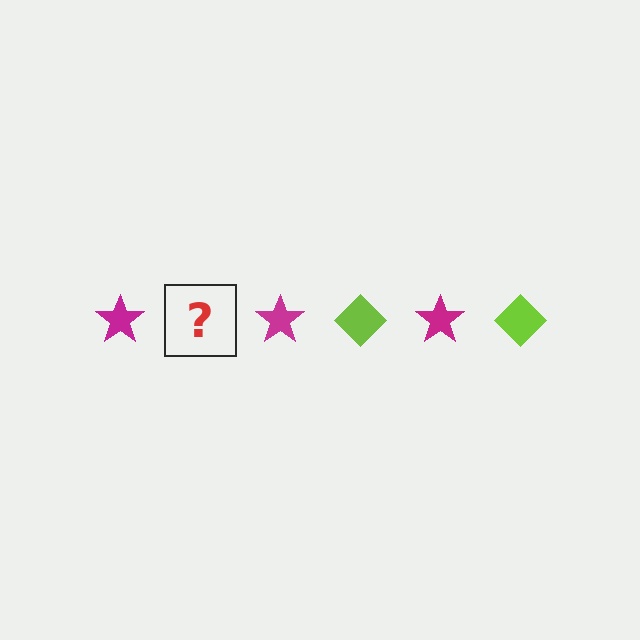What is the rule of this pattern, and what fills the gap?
The rule is that the pattern alternates between magenta star and lime diamond. The gap should be filled with a lime diamond.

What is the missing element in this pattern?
The missing element is a lime diamond.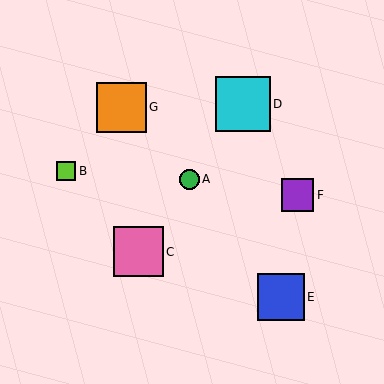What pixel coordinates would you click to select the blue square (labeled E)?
Click at (281, 297) to select the blue square E.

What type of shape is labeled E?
Shape E is a blue square.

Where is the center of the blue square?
The center of the blue square is at (281, 297).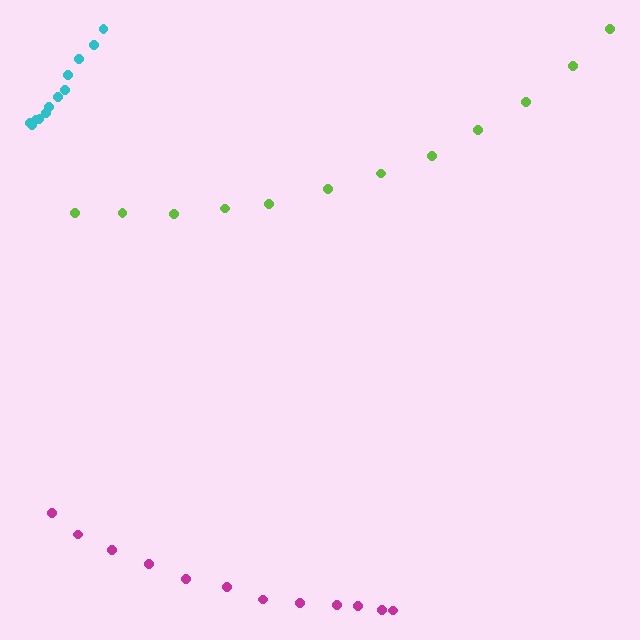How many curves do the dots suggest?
There are 3 distinct paths.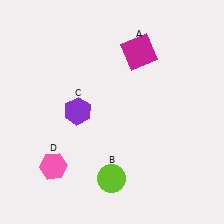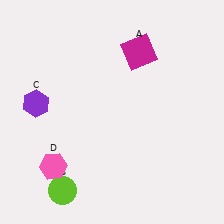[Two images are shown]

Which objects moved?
The objects that moved are: the lime circle (B), the purple hexagon (C).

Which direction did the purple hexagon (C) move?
The purple hexagon (C) moved left.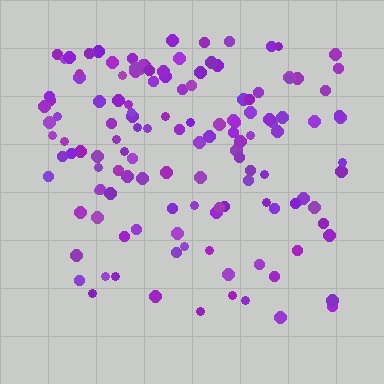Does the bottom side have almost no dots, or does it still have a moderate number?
Still a moderate number, just noticeably fewer than the top.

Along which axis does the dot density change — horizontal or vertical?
Vertical.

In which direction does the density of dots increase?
From bottom to top, with the top side densest.